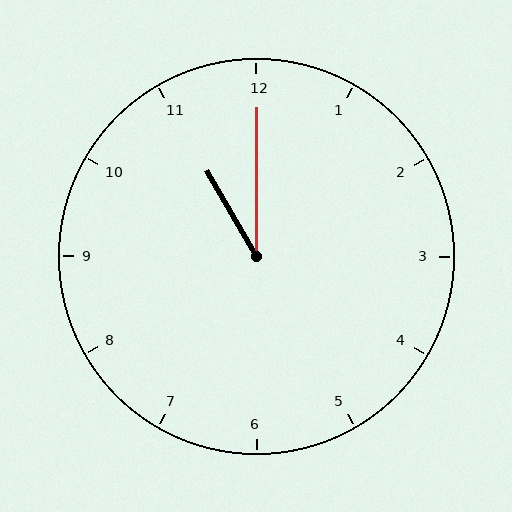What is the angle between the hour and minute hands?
Approximately 30 degrees.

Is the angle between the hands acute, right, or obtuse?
It is acute.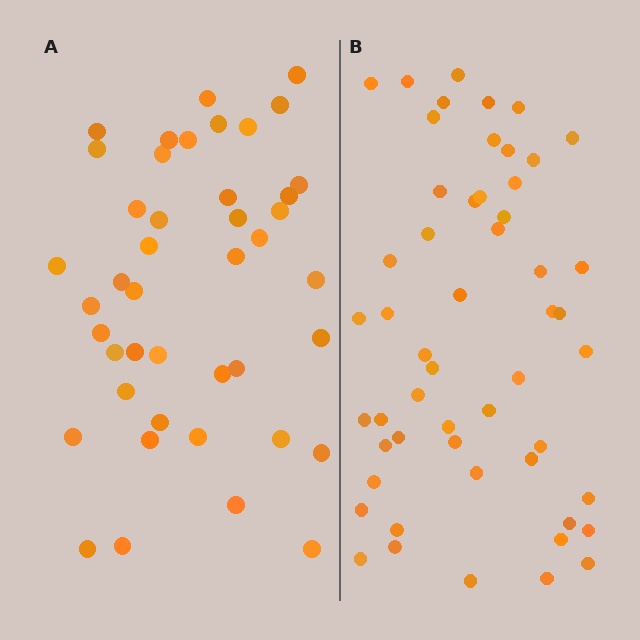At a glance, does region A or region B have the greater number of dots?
Region B (the right region) has more dots.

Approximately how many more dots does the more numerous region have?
Region B has roughly 10 or so more dots than region A.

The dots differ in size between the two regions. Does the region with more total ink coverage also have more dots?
No. Region A has more total ink coverage because its dots are larger, but region B actually contains more individual dots. Total area can be misleading — the number of items is what matters here.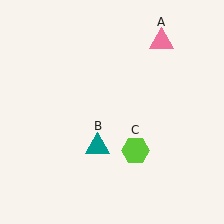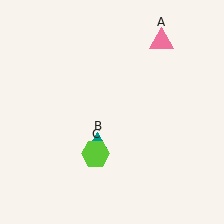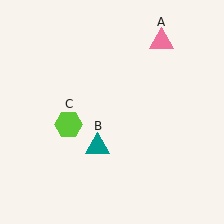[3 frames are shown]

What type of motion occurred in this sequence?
The lime hexagon (object C) rotated clockwise around the center of the scene.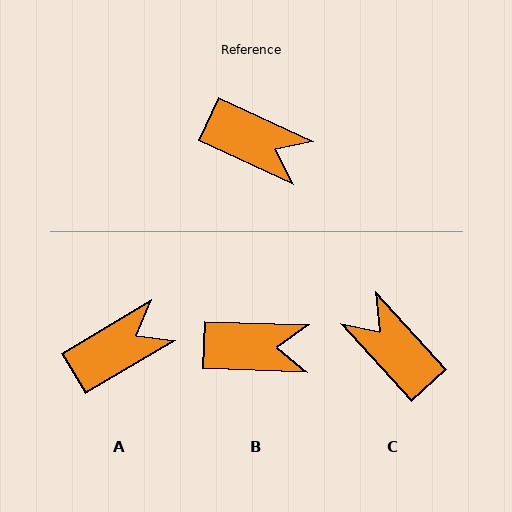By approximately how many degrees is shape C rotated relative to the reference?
Approximately 157 degrees counter-clockwise.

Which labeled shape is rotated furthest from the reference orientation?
C, about 157 degrees away.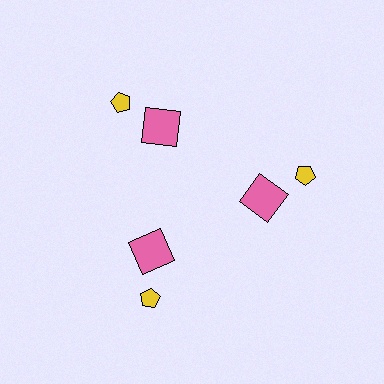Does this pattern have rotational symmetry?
Yes, this pattern has 3-fold rotational symmetry. It looks the same after rotating 120 degrees around the center.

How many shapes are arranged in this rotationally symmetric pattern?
There are 6 shapes, arranged in 3 groups of 2.